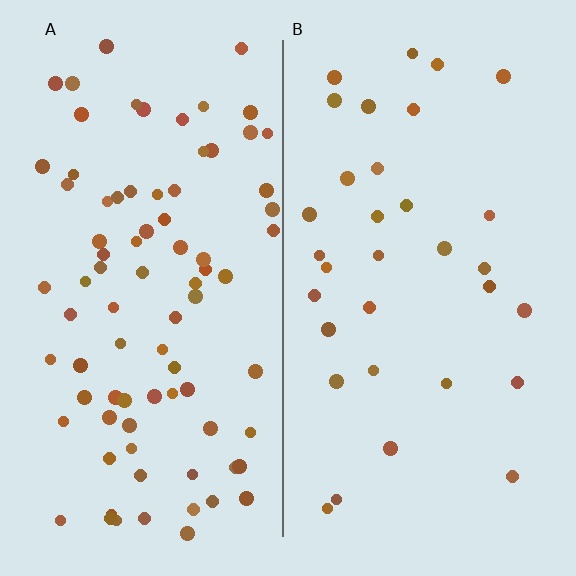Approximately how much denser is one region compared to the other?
Approximately 2.5× — region A over region B.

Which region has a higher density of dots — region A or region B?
A (the left).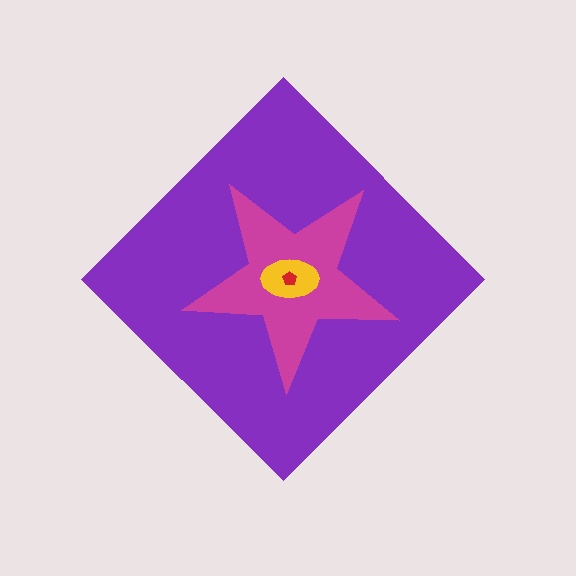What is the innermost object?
The red pentagon.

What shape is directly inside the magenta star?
The yellow ellipse.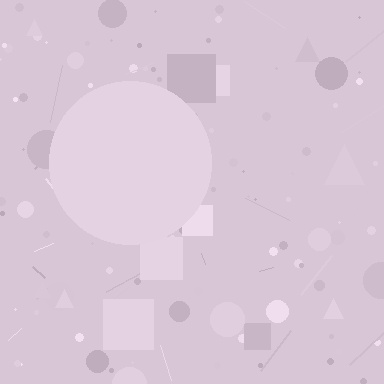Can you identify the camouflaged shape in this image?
The camouflaged shape is a circle.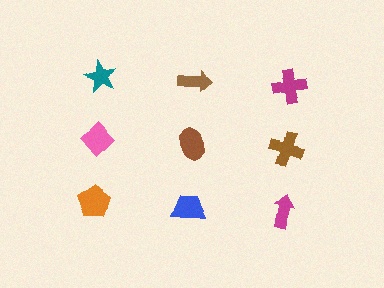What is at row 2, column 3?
A brown cross.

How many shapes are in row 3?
3 shapes.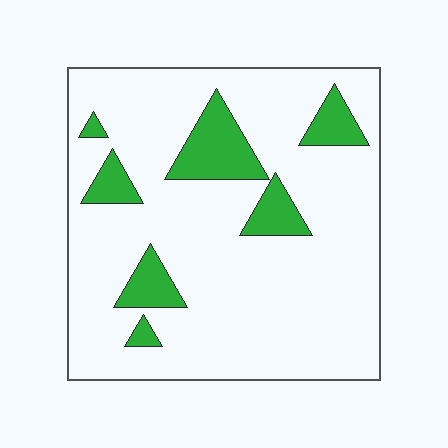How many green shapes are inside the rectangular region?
7.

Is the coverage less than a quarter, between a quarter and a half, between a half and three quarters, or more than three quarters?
Less than a quarter.